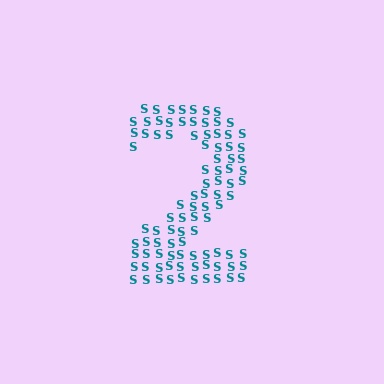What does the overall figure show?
The overall figure shows the digit 2.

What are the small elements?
The small elements are letter S's.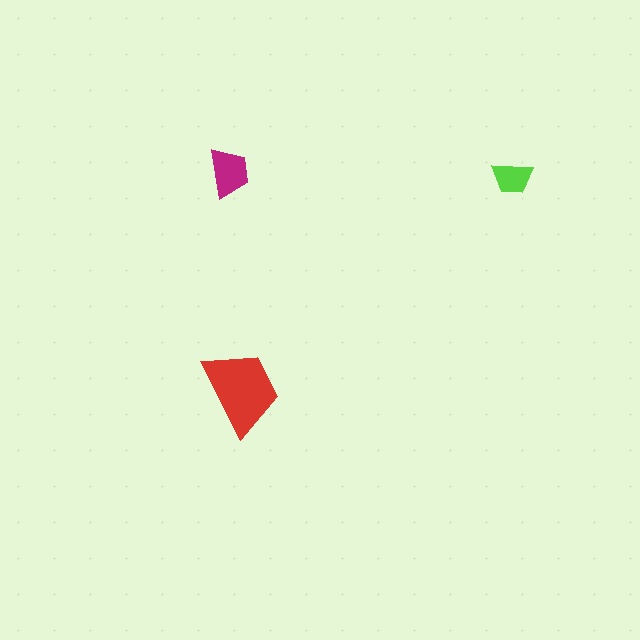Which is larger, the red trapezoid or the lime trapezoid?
The red one.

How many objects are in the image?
There are 3 objects in the image.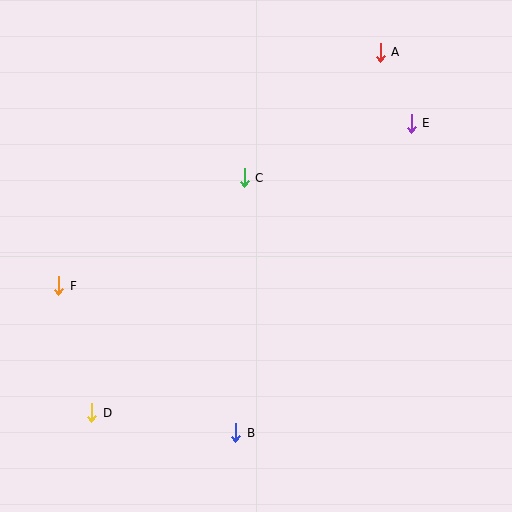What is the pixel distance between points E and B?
The distance between E and B is 356 pixels.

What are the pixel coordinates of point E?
Point E is at (411, 123).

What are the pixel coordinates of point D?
Point D is at (92, 413).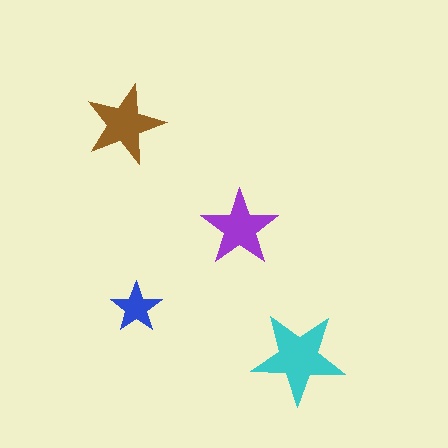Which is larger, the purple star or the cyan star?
The cyan one.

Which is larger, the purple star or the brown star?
The brown one.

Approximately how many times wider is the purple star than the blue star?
About 1.5 times wider.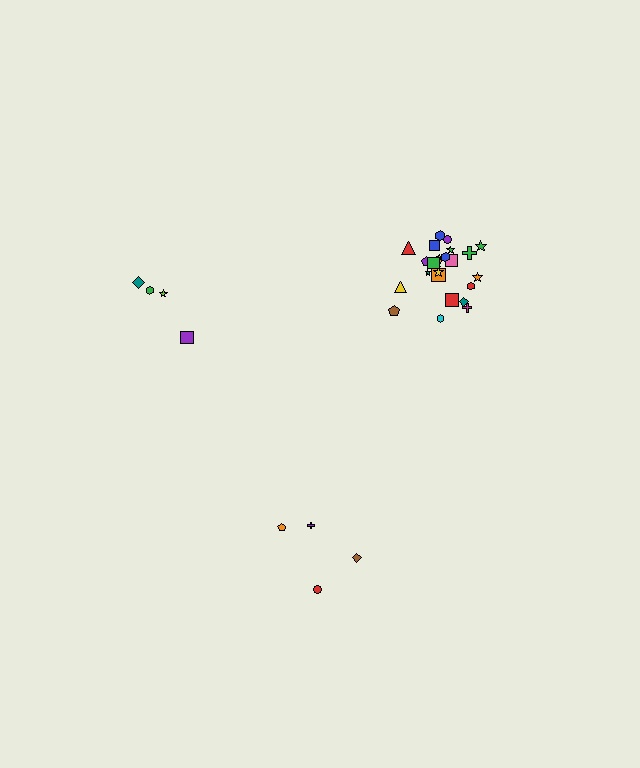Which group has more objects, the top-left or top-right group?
The top-right group.